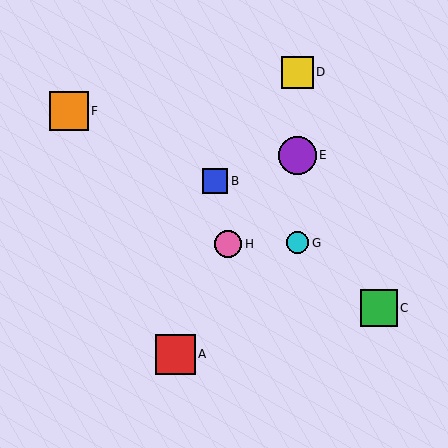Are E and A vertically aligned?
No, E is at x≈298 and A is at x≈175.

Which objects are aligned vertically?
Objects D, E, G are aligned vertically.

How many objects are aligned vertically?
3 objects (D, E, G) are aligned vertically.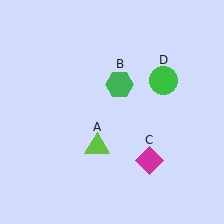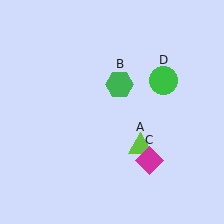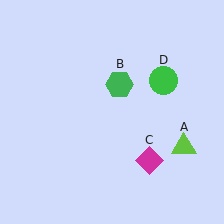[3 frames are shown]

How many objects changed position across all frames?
1 object changed position: lime triangle (object A).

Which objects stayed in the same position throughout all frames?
Green hexagon (object B) and magenta diamond (object C) and green circle (object D) remained stationary.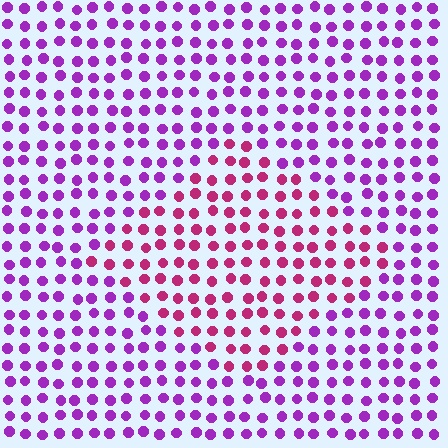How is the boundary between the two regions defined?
The boundary is defined purely by a slight shift in hue (about 41 degrees). Spacing, size, and orientation are identical on both sides.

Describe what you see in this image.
The image is filled with small purple elements in a uniform arrangement. A diamond-shaped region is visible where the elements are tinted to a slightly different hue, forming a subtle color boundary.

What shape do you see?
I see a diamond.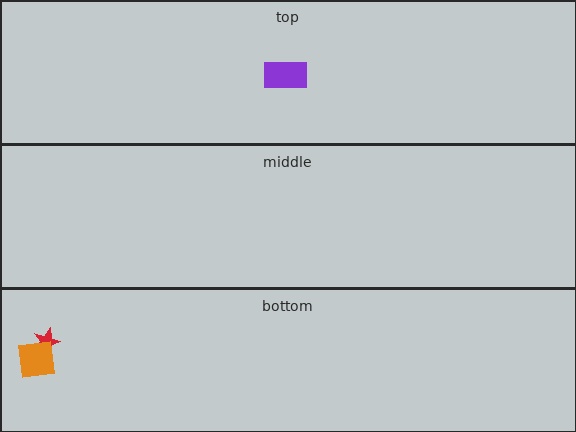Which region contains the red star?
The bottom region.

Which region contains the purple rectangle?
The top region.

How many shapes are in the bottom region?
2.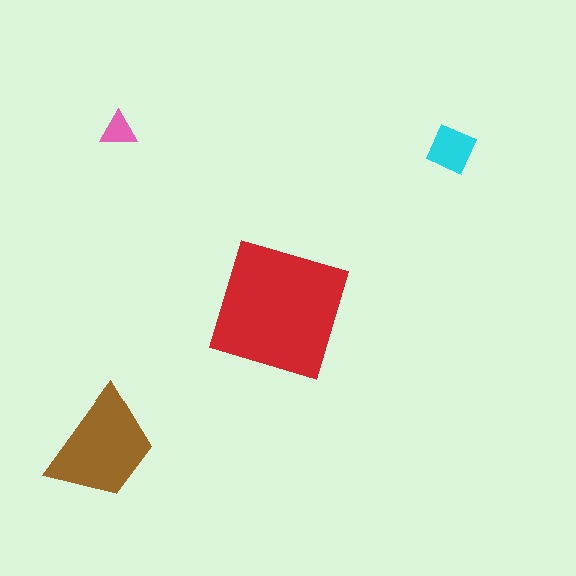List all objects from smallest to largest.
The pink triangle, the cyan diamond, the brown trapezoid, the red square.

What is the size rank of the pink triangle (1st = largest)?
4th.